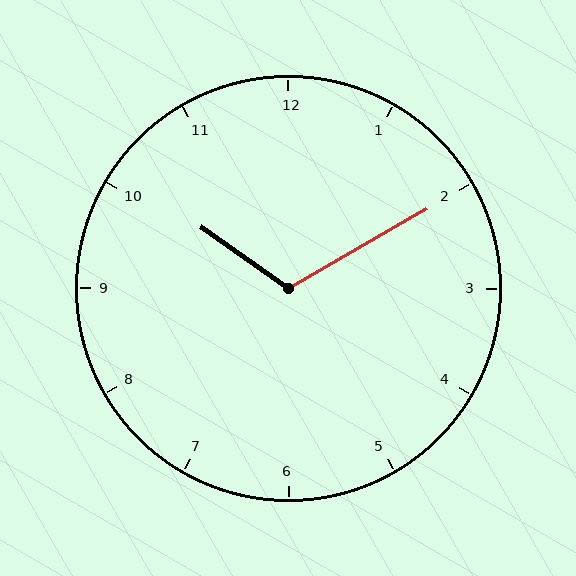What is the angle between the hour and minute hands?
Approximately 115 degrees.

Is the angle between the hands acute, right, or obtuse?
It is obtuse.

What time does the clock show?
10:10.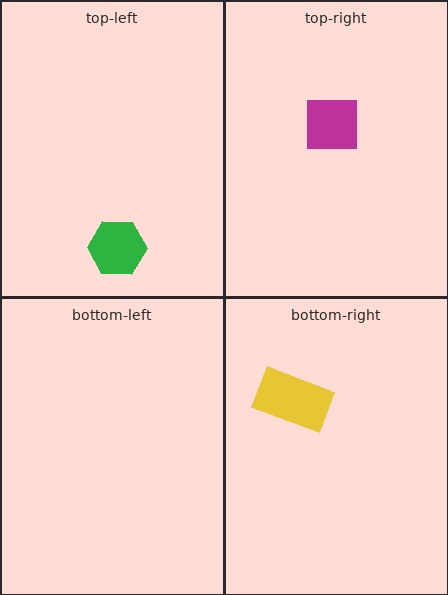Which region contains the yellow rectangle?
The bottom-right region.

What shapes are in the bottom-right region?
The yellow rectangle.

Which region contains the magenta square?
The top-right region.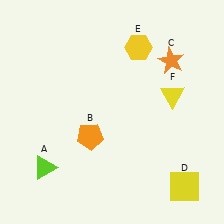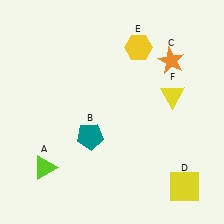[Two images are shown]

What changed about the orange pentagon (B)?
In Image 1, B is orange. In Image 2, it changed to teal.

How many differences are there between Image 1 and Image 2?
There is 1 difference between the two images.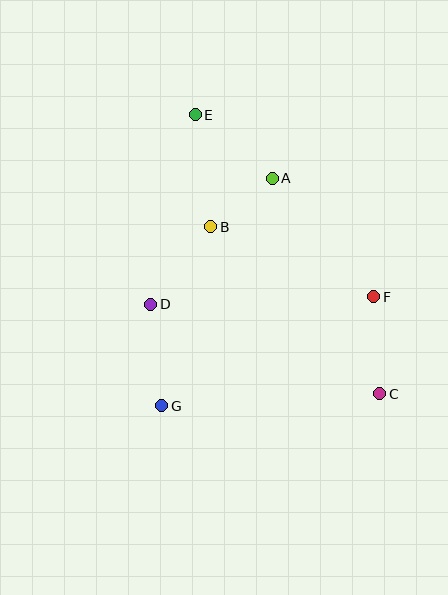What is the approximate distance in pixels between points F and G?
The distance between F and G is approximately 238 pixels.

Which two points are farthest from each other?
Points C and E are farthest from each other.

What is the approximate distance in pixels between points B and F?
The distance between B and F is approximately 177 pixels.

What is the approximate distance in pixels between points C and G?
The distance between C and G is approximately 218 pixels.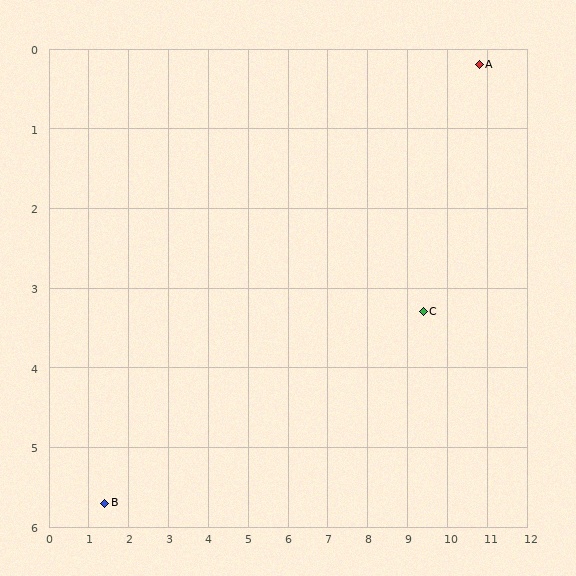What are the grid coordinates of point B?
Point B is at approximately (1.4, 5.7).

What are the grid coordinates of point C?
Point C is at approximately (9.4, 3.3).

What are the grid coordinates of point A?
Point A is at approximately (10.8, 0.2).